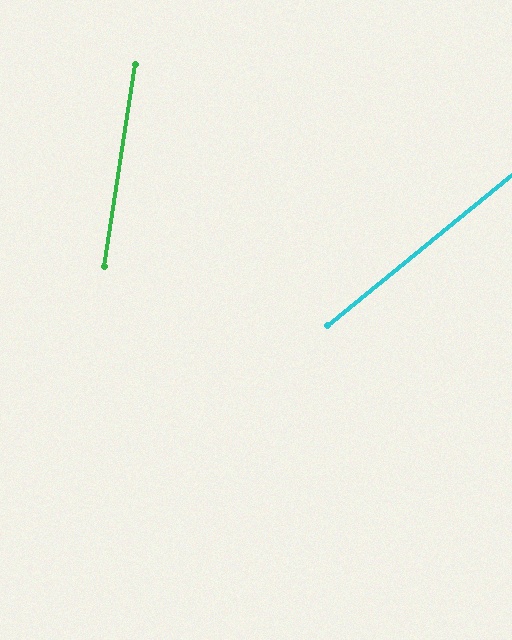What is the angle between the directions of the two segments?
Approximately 42 degrees.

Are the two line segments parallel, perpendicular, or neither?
Neither parallel nor perpendicular — they differ by about 42°.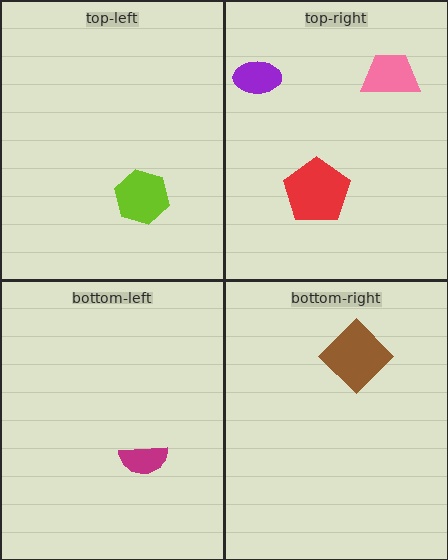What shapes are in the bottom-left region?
The magenta semicircle.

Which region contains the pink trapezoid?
The top-right region.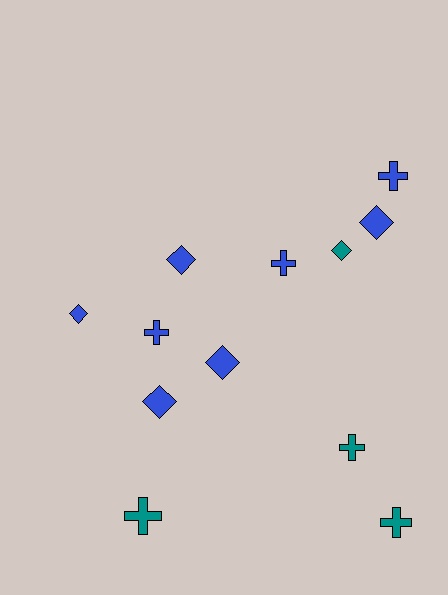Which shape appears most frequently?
Cross, with 6 objects.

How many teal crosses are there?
There are 3 teal crosses.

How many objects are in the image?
There are 12 objects.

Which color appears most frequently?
Blue, with 8 objects.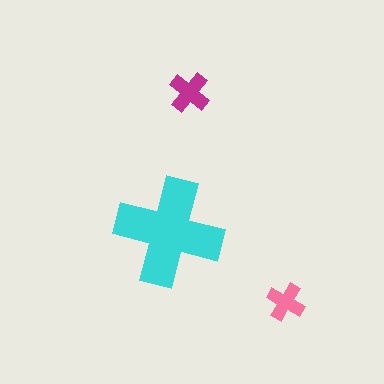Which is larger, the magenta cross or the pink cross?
The magenta one.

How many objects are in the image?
There are 3 objects in the image.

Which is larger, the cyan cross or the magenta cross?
The cyan one.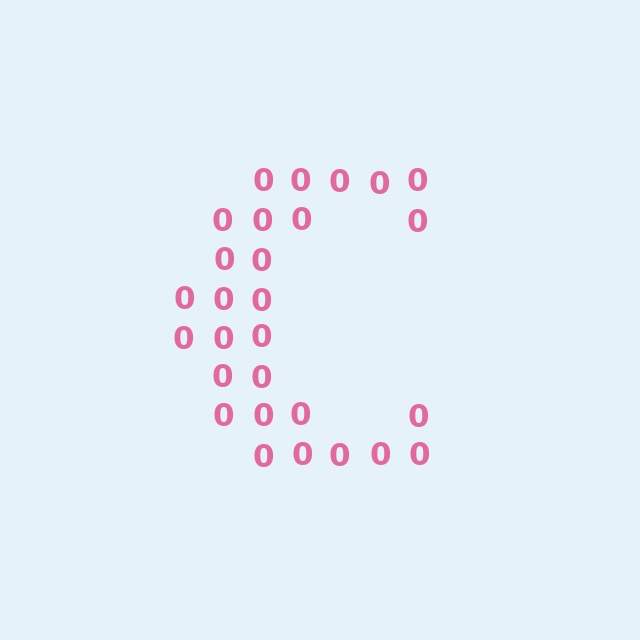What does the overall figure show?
The overall figure shows the letter C.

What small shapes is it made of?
It is made of small digit 0's.